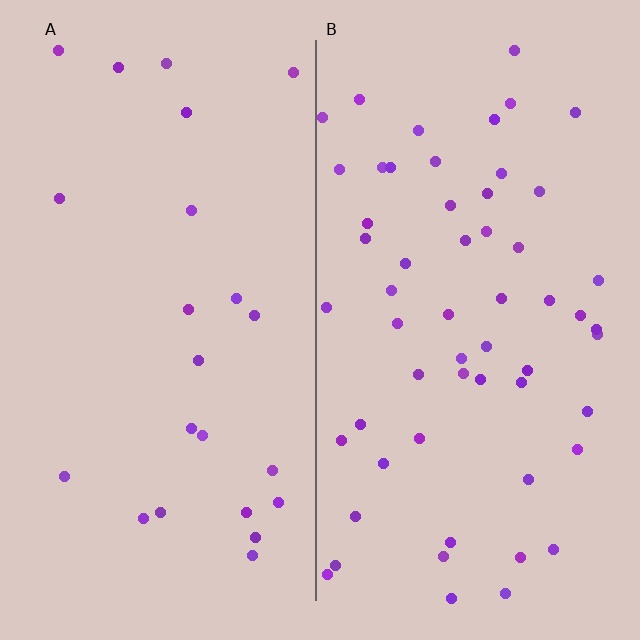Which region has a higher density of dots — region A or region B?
B (the right).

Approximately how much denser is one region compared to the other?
Approximately 2.5× — region B over region A.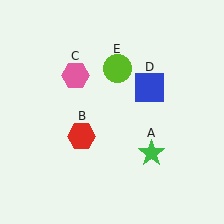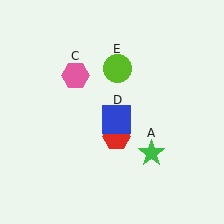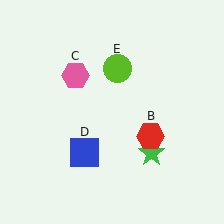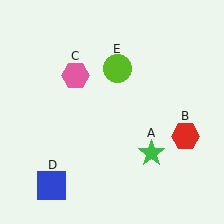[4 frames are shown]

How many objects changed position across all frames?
2 objects changed position: red hexagon (object B), blue square (object D).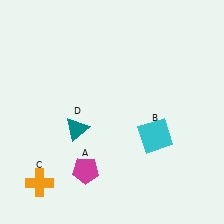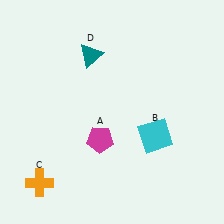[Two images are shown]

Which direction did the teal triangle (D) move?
The teal triangle (D) moved up.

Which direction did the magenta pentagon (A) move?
The magenta pentagon (A) moved up.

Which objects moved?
The objects that moved are: the magenta pentagon (A), the teal triangle (D).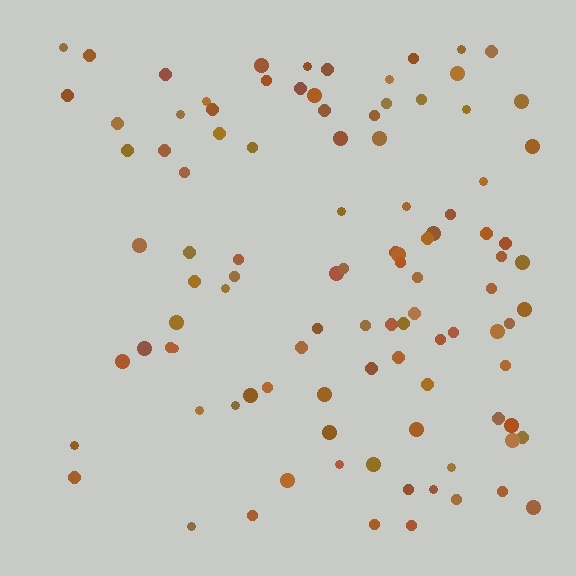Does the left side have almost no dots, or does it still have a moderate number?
Still a moderate number, just noticeably fewer than the right.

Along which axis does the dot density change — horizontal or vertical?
Horizontal.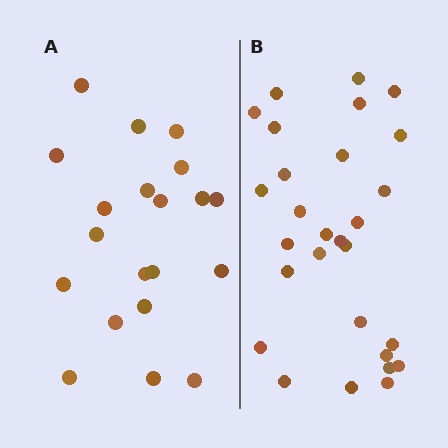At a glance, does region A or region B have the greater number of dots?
Region B (the right region) has more dots.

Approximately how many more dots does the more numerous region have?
Region B has roughly 8 or so more dots than region A.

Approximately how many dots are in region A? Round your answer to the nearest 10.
About 20 dots.